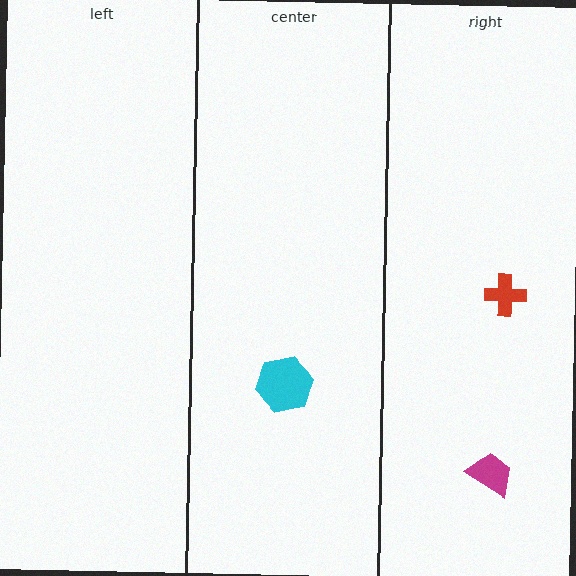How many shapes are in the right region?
2.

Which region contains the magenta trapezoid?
The right region.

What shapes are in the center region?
The cyan hexagon.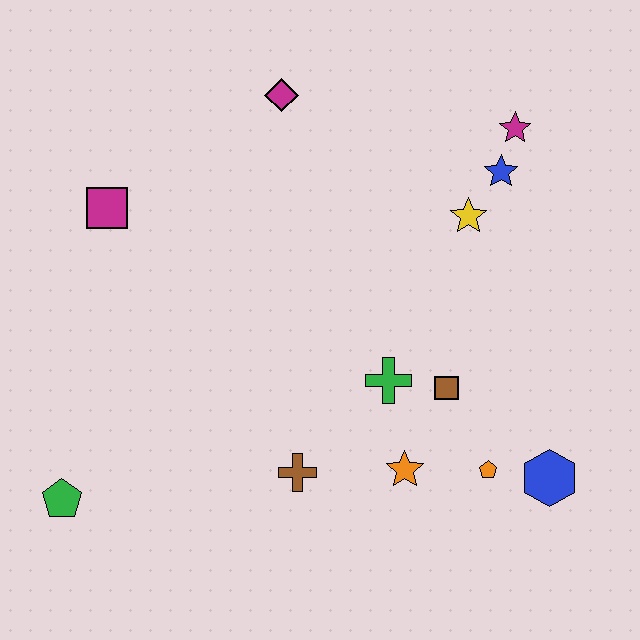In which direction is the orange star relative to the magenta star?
The orange star is below the magenta star.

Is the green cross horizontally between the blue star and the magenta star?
No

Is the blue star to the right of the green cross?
Yes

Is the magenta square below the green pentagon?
No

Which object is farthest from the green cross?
The green pentagon is farthest from the green cross.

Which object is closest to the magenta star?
The blue star is closest to the magenta star.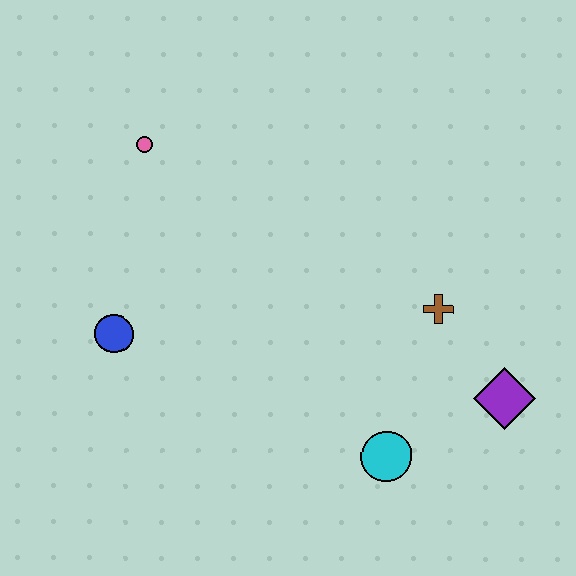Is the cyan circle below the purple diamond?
Yes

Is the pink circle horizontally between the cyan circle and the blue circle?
Yes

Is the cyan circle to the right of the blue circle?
Yes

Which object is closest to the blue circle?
The pink circle is closest to the blue circle.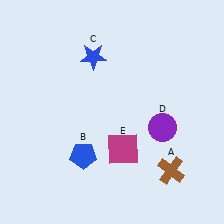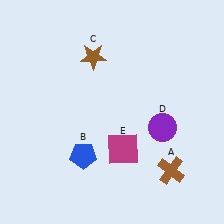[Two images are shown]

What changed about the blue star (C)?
In Image 1, C is blue. In Image 2, it changed to brown.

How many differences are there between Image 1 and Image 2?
There is 1 difference between the two images.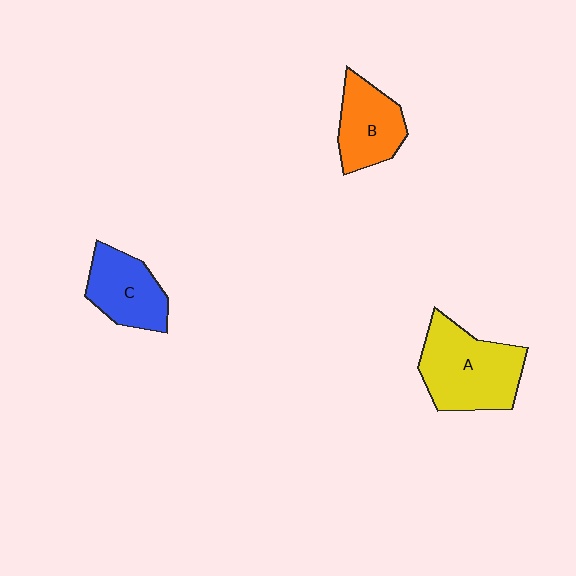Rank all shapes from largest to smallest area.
From largest to smallest: A (yellow), C (blue), B (orange).